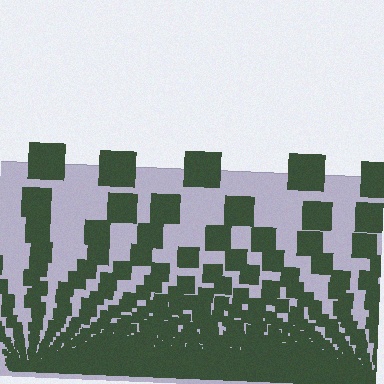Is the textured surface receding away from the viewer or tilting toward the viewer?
The surface appears to tilt toward the viewer. Texture elements get larger and sparser toward the top.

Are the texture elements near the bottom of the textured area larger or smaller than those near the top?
Smaller. The gradient is inverted — elements near the bottom are smaller and denser.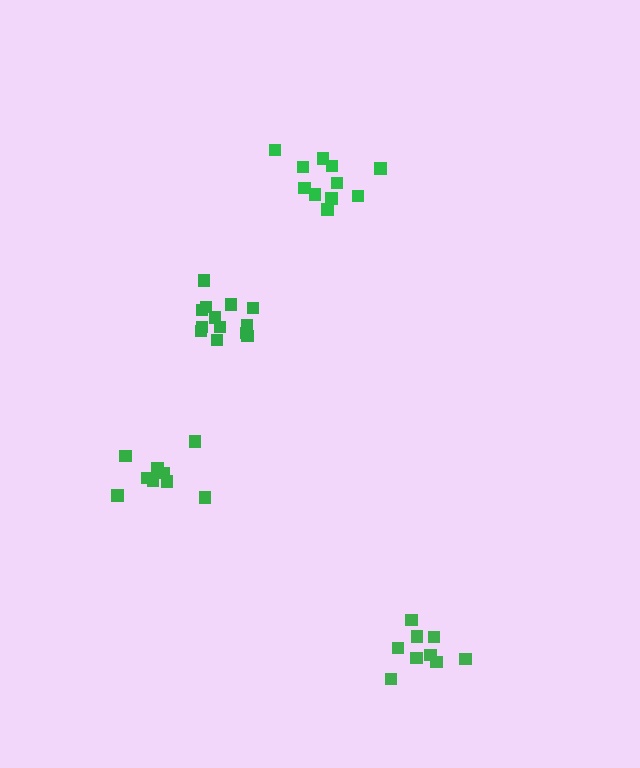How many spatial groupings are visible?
There are 4 spatial groupings.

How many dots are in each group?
Group 1: 9 dots, Group 2: 10 dots, Group 3: 13 dots, Group 4: 11 dots (43 total).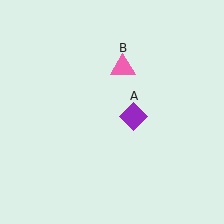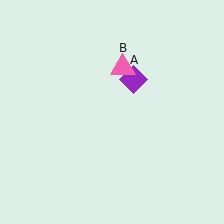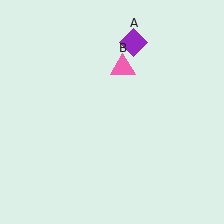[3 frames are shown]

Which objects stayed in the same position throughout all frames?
Pink triangle (object B) remained stationary.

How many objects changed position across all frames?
1 object changed position: purple diamond (object A).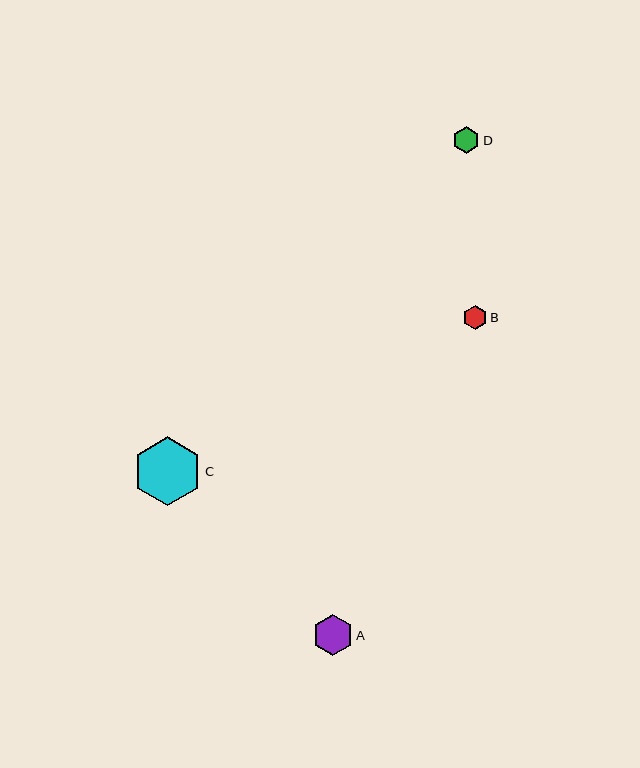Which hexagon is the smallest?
Hexagon B is the smallest with a size of approximately 25 pixels.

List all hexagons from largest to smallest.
From largest to smallest: C, A, D, B.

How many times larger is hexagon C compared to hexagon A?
Hexagon C is approximately 1.7 times the size of hexagon A.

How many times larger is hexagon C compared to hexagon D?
Hexagon C is approximately 2.5 times the size of hexagon D.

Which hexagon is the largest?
Hexagon C is the largest with a size of approximately 69 pixels.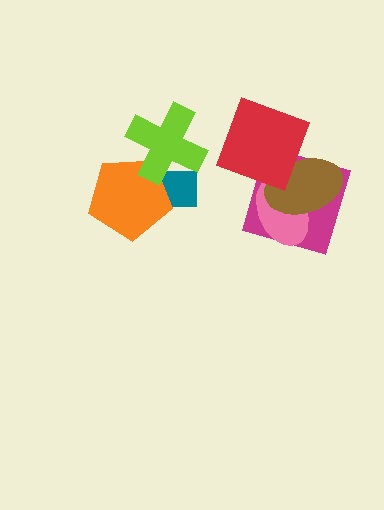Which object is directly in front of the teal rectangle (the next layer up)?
The orange pentagon is directly in front of the teal rectangle.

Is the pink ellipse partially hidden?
Yes, it is partially covered by another shape.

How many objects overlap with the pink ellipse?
2 objects overlap with the pink ellipse.